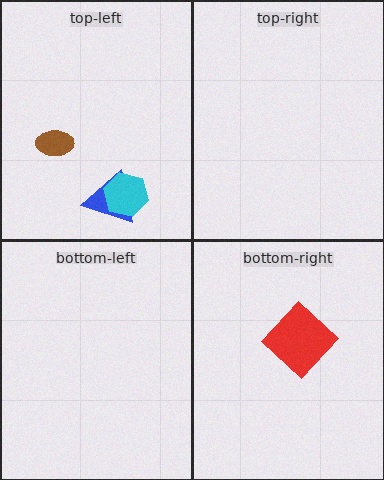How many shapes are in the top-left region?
3.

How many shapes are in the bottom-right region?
1.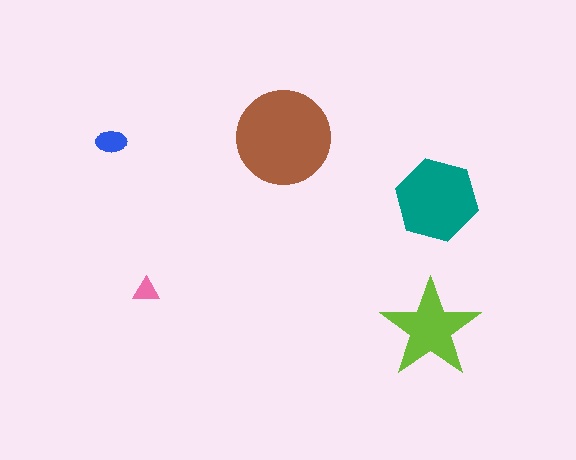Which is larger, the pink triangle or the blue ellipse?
The blue ellipse.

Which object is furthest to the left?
The blue ellipse is leftmost.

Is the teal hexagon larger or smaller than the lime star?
Larger.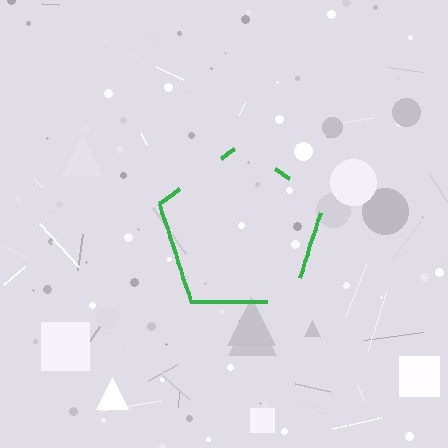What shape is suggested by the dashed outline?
The dashed outline suggests a pentagon.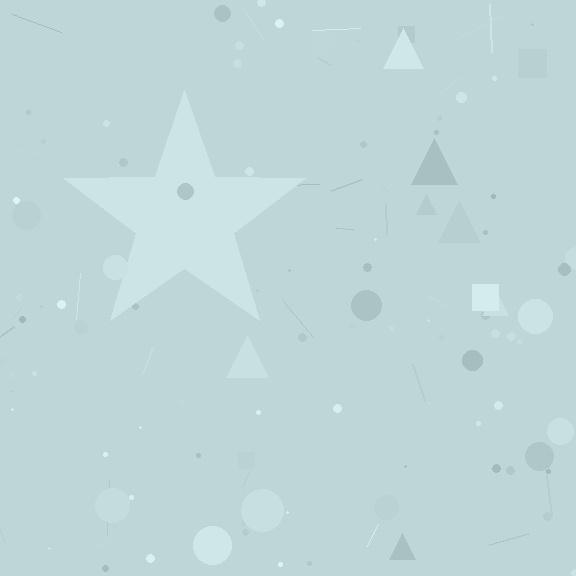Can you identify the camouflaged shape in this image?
The camouflaged shape is a star.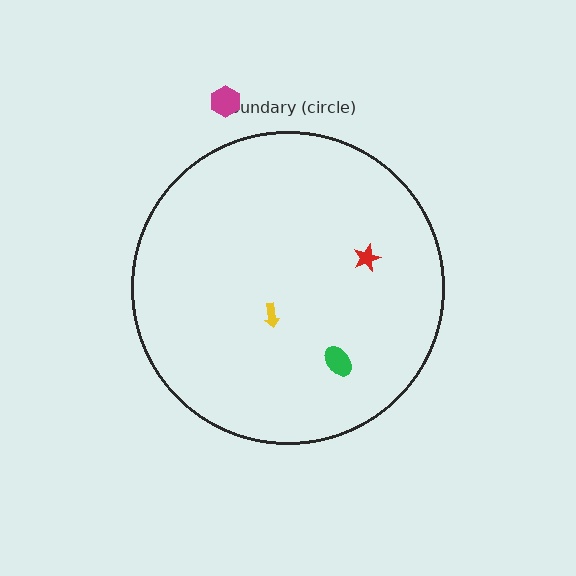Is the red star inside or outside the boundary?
Inside.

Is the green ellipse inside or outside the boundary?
Inside.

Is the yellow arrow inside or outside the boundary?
Inside.